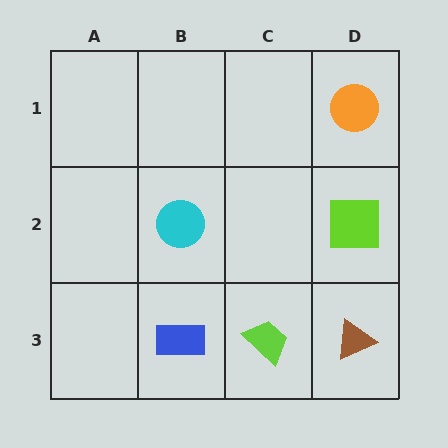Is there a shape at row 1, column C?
No, that cell is empty.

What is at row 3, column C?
A lime trapezoid.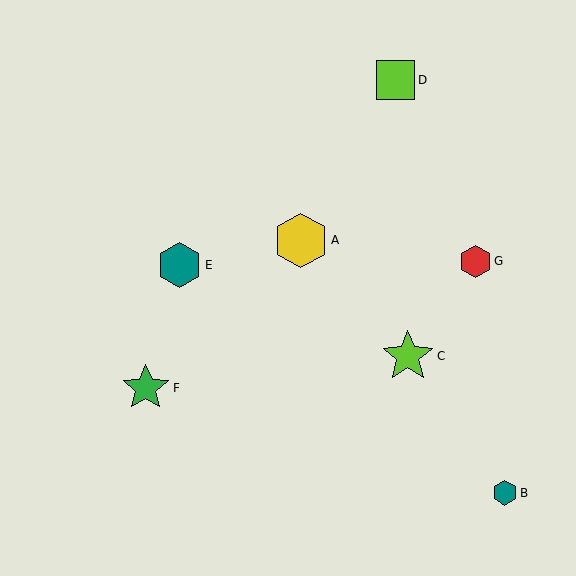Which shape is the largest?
The yellow hexagon (labeled A) is the largest.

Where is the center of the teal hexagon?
The center of the teal hexagon is at (505, 493).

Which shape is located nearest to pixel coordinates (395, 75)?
The lime square (labeled D) at (396, 80) is nearest to that location.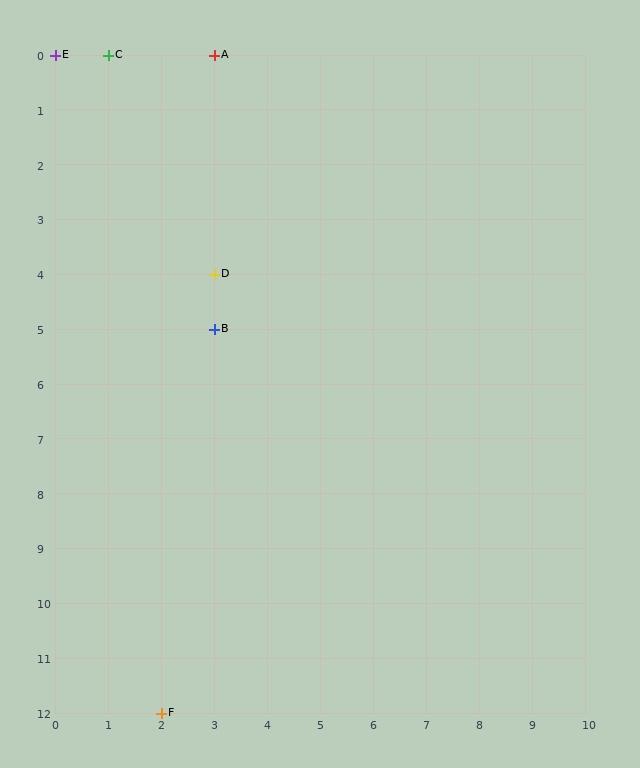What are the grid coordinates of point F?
Point F is at grid coordinates (2, 12).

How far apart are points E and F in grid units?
Points E and F are 2 columns and 12 rows apart (about 12.2 grid units diagonally).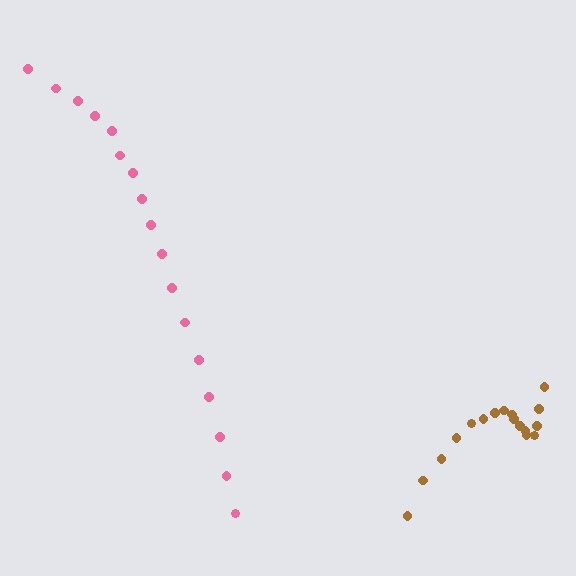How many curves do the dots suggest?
There are 2 distinct paths.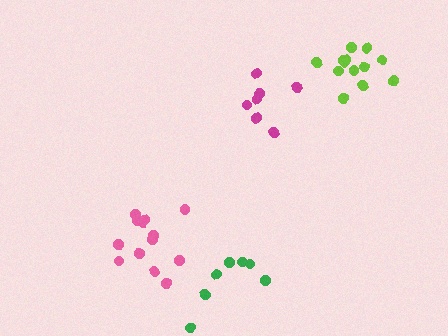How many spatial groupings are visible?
There are 4 spatial groupings.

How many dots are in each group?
Group 1: 7 dots, Group 2: 13 dots, Group 3: 13 dots, Group 4: 7 dots (40 total).